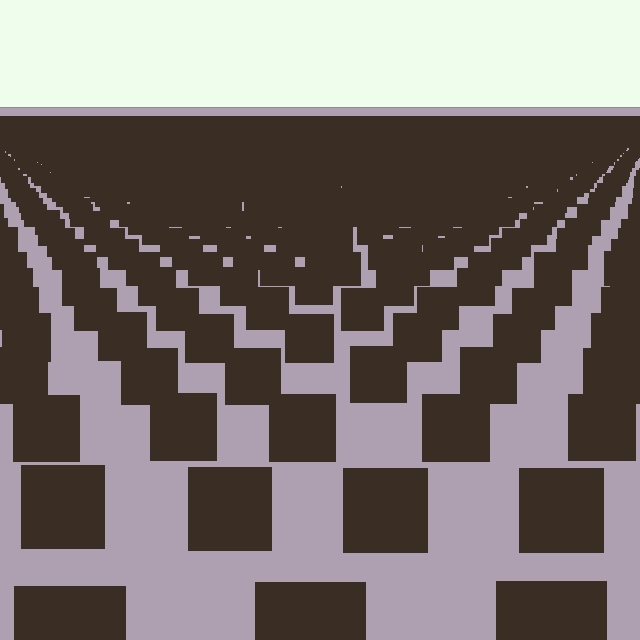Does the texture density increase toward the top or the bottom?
Density increases toward the top.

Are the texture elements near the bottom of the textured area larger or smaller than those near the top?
Larger. Near the bottom, elements are closer to the viewer and appear at a bigger on-screen size.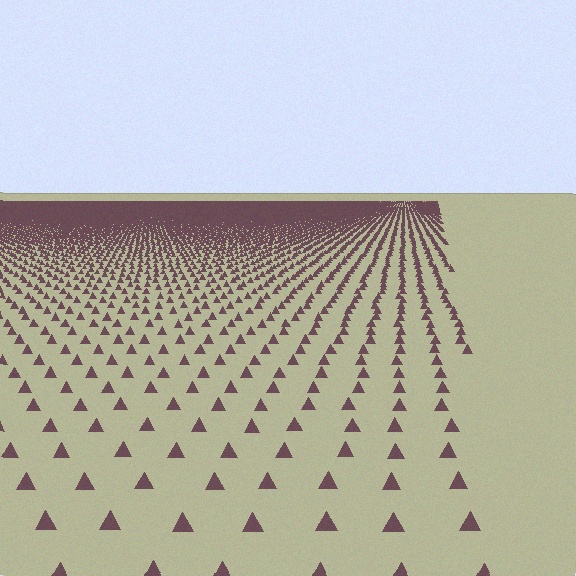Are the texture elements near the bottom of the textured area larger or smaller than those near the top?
Larger. Near the bottom, elements are closer to the viewer and appear at a bigger on-screen size.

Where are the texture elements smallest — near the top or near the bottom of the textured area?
Near the top.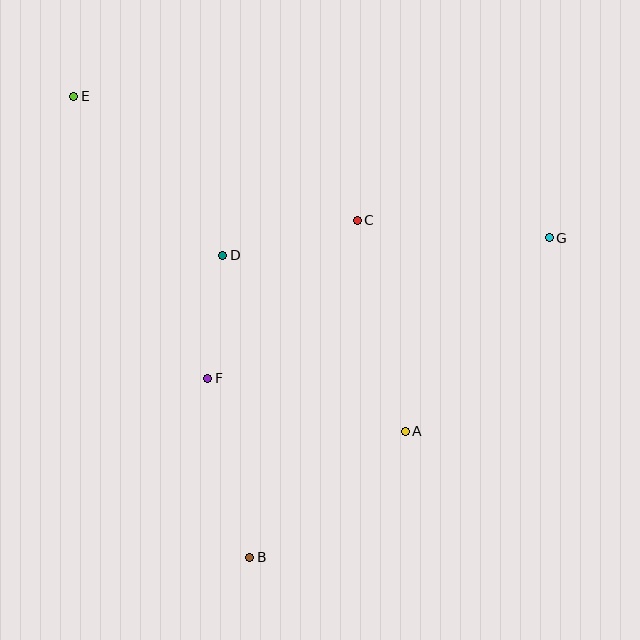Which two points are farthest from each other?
Points E and G are farthest from each other.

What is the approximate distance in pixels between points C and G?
The distance between C and G is approximately 193 pixels.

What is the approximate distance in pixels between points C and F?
The distance between C and F is approximately 218 pixels.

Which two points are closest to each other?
Points D and F are closest to each other.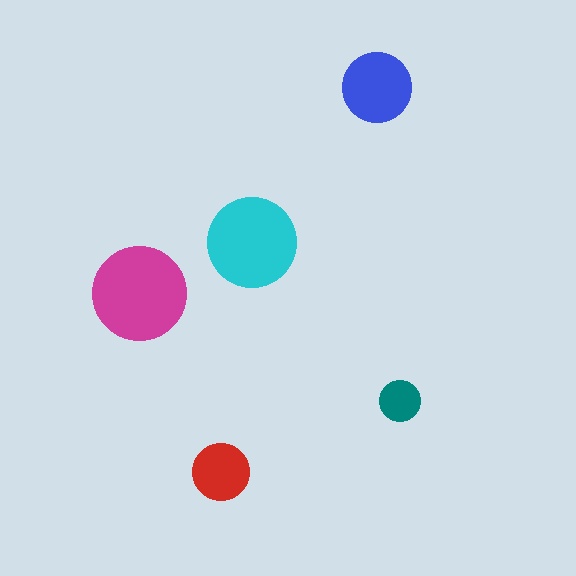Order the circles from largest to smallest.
the magenta one, the cyan one, the blue one, the red one, the teal one.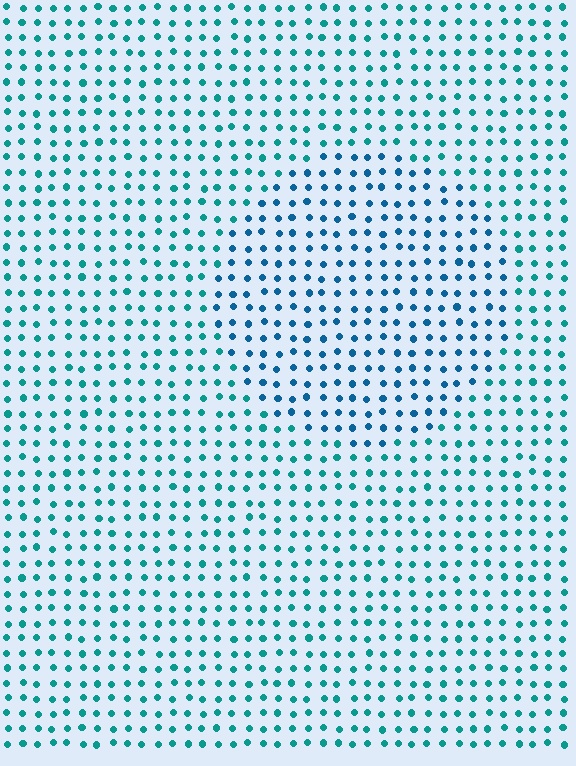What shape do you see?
I see a circle.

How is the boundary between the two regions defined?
The boundary is defined purely by a slight shift in hue (about 28 degrees). Spacing, size, and orientation are identical on both sides.